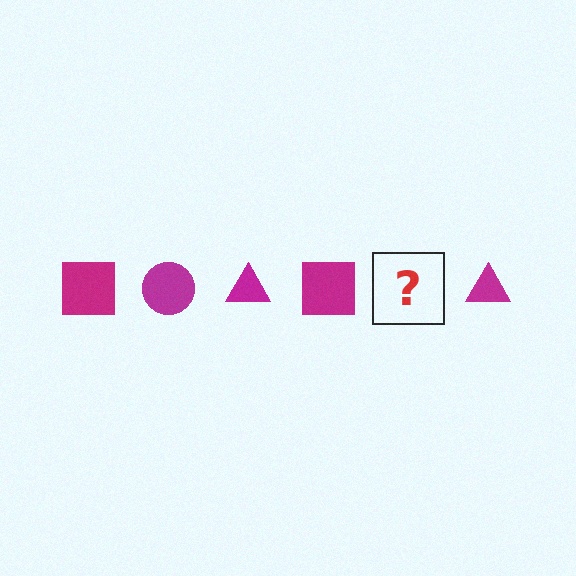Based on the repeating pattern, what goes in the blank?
The blank should be a magenta circle.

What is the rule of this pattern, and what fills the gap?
The rule is that the pattern cycles through square, circle, triangle shapes in magenta. The gap should be filled with a magenta circle.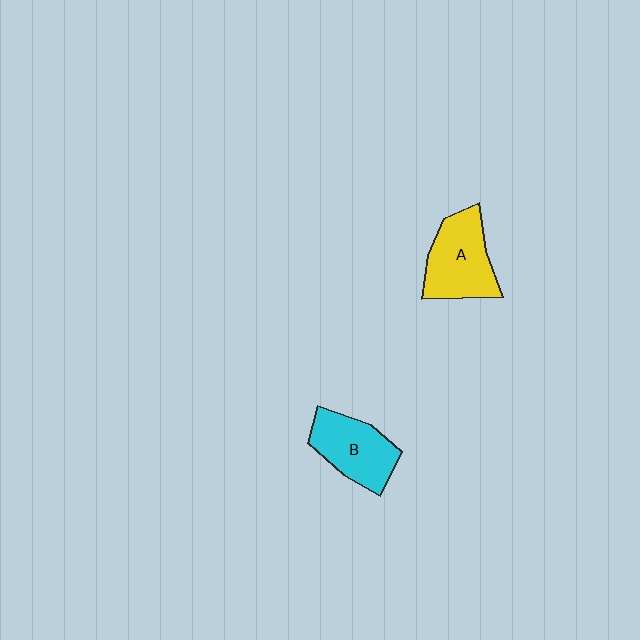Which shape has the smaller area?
Shape B (cyan).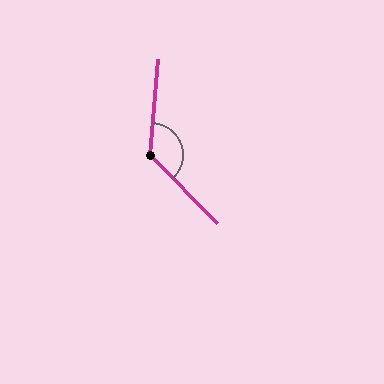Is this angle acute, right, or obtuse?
It is obtuse.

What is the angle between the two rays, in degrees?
Approximately 131 degrees.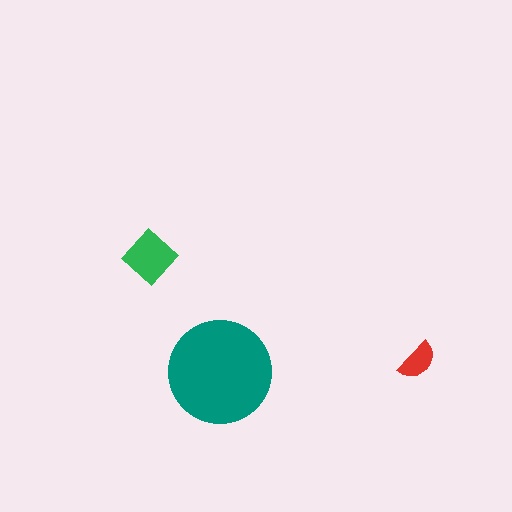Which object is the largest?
The teal circle.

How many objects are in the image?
There are 3 objects in the image.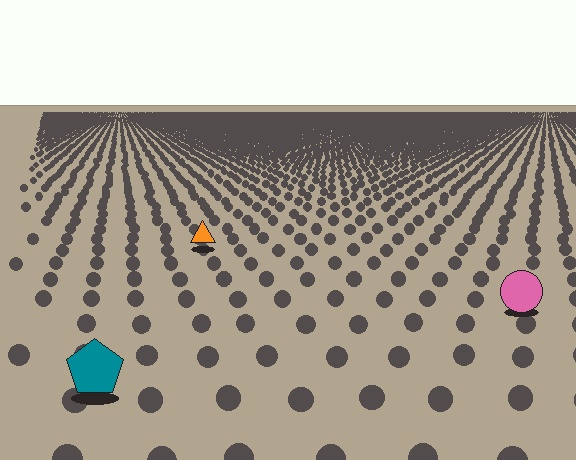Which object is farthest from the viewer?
The orange triangle is farthest from the viewer. It appears smaller and the ground texture around it is denser.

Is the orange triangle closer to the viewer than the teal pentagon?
No. The teal pentagon is closer — you can tell from the texture gradient: the ground texture is coarser near it.